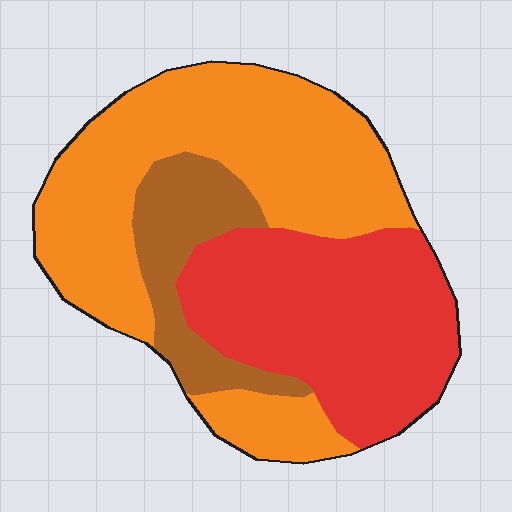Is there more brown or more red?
Red.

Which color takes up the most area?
Orange, at roughly 50%.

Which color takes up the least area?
Brown, at roughly 15%.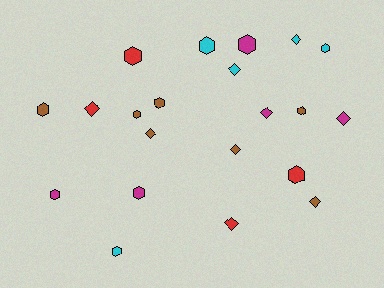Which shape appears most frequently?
Hexagon, with 12 objects.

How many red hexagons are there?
There are 2 red hexagons.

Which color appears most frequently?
Brown, with 7 objects.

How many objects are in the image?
There are 21 objects.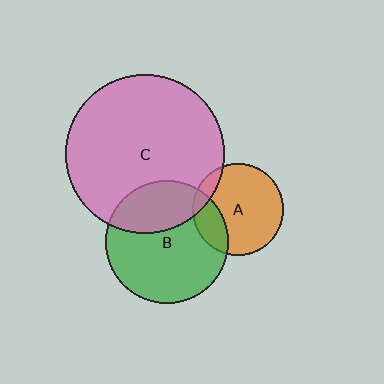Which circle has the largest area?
Circle C (pink).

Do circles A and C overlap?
Yes.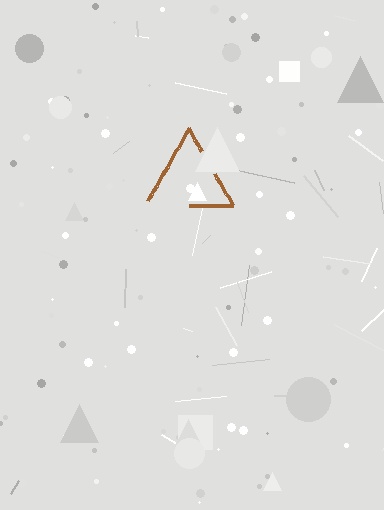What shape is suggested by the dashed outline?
The dashed outline suggests a triangle.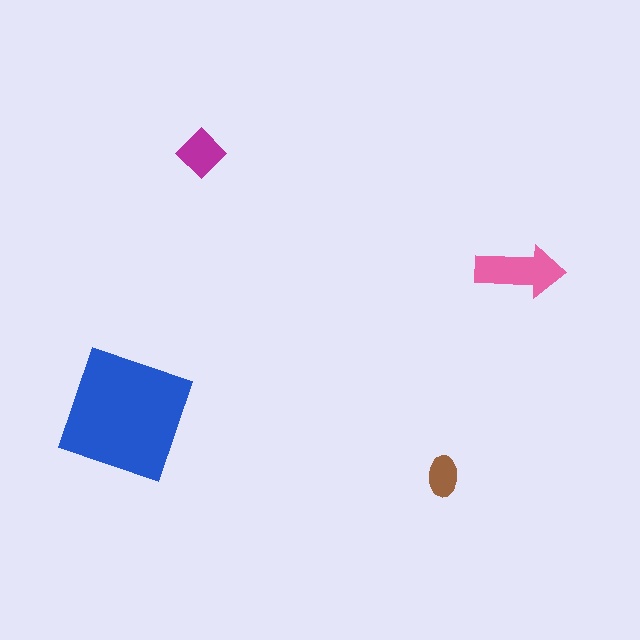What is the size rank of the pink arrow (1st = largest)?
2nd.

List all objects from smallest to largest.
The brown ellipse, the magenta diamond, the pink arrow, the blue square.